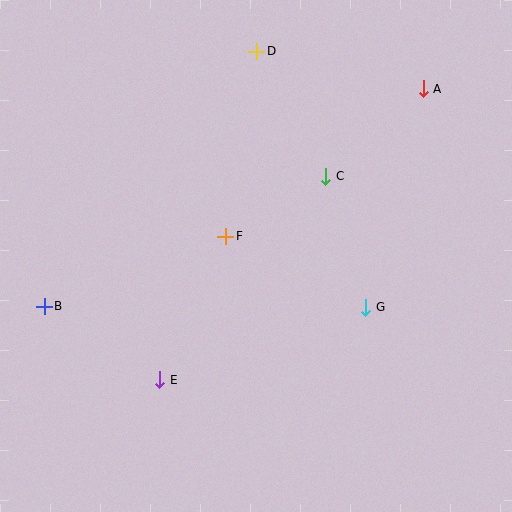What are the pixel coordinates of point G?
Point G is at (366, 307).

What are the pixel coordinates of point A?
Point A is at (423, 89).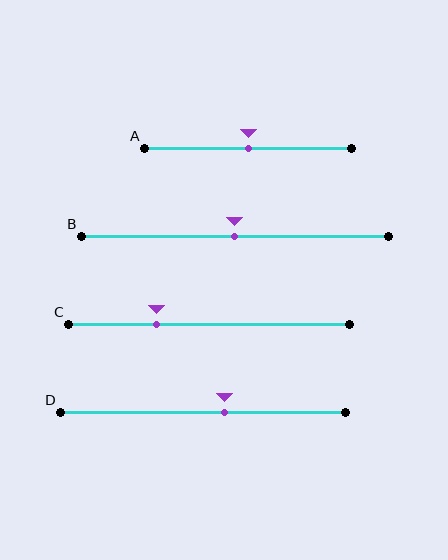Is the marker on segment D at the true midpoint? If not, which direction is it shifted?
No, the marker on segment D is shifted to the right by about 7% of the segment length.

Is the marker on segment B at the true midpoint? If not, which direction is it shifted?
Yes, the marker on segment B is at the true midpoint.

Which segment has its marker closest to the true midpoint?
Segment A has its marker closest to the true midpoint.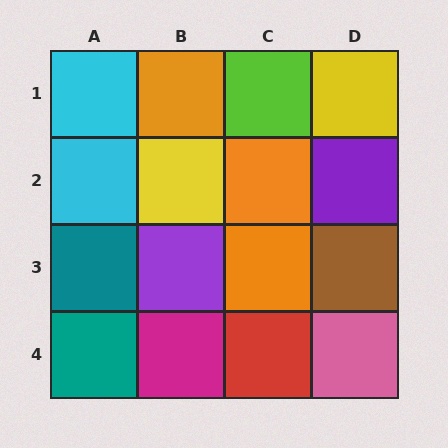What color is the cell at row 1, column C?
Lime.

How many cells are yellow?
2 cells are yellow.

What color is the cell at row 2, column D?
Purple.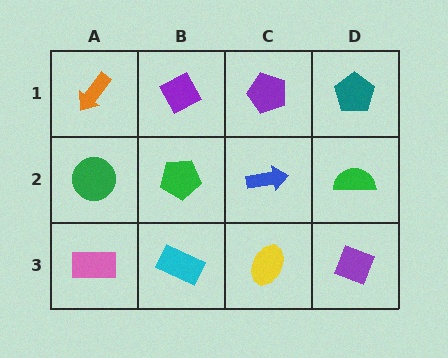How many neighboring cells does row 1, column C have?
3.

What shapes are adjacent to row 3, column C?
A blue arrow (row 2, column C), a cyan rectangle (row 3, column B), a purple diamond (row 3, column D).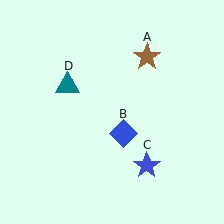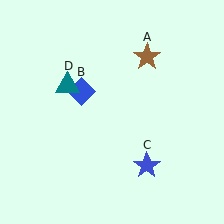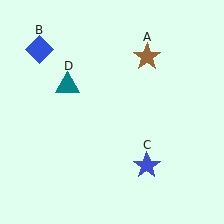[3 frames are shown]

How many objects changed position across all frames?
1 object changed position: blue diamond (object B).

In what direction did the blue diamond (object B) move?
The blue diamond (object B) moved up and to the left.